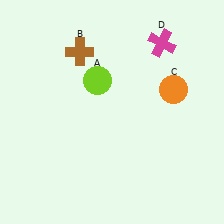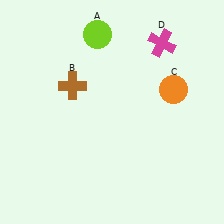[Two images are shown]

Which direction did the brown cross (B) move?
The brown cross (B) moved down.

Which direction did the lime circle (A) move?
The lime circle (A) moved up.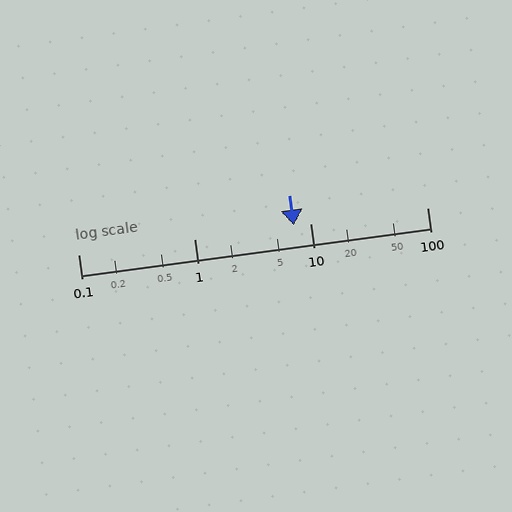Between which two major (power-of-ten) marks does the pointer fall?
The pointer is between 1 and 10.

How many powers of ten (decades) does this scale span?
The scale spans 3 decades, from 0.1 to 100.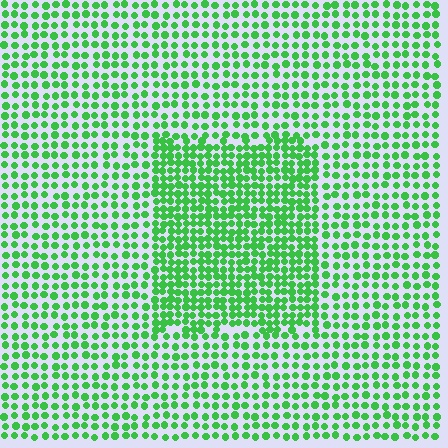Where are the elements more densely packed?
The elements are more densely packed inside the rectangle boundary.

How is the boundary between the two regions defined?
The boundary is defined by a change in element density (approximately 1.7x ratio). All elements are the same color, size, and shape.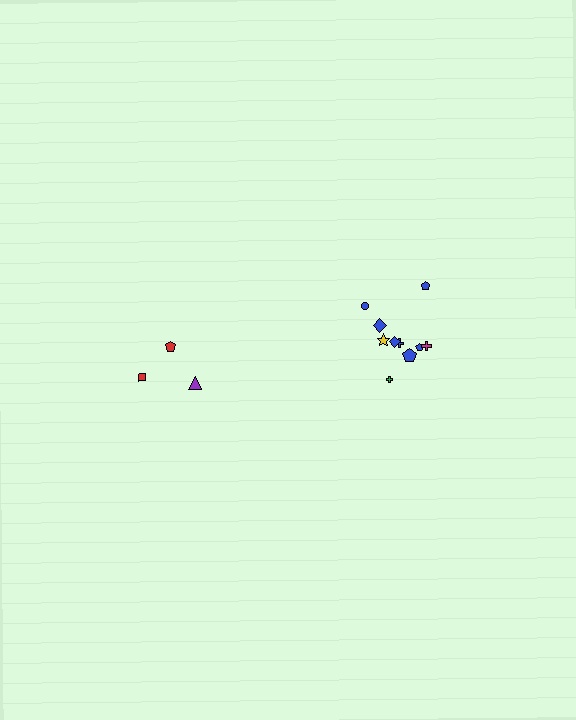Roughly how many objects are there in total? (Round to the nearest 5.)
Roughly 15 objects in total.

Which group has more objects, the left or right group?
The right group.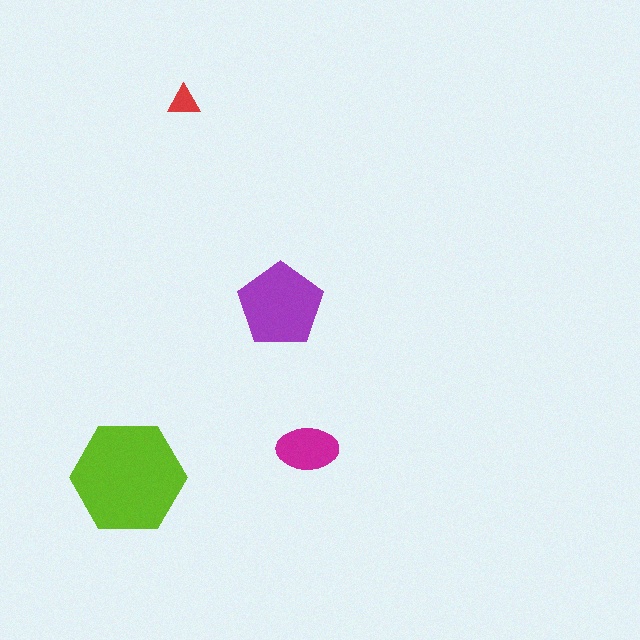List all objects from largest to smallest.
The lime hexagon, the purple pentagon, the magenta ellipse, the red triangle.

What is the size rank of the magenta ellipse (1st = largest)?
3rd.